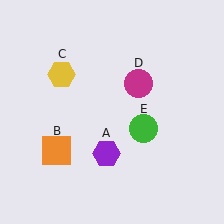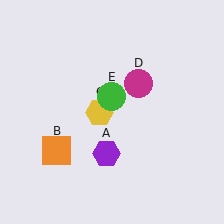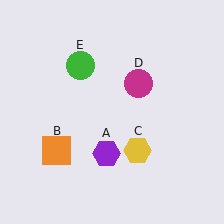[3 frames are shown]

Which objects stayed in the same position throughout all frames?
Purple hexagon (object A) and orange square (object B) and magenta circle (object D) remained stationary.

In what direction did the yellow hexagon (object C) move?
The yellow hexagon (object C) moved down and to the right.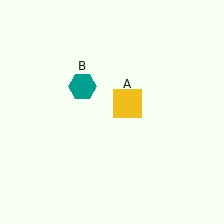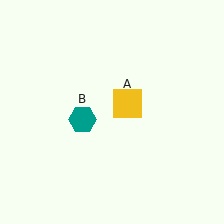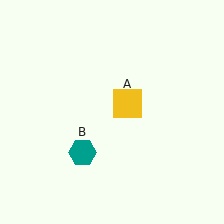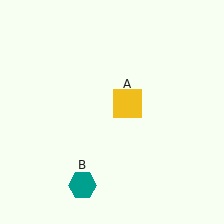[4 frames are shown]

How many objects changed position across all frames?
1 object changed position: teal hexagon (object B).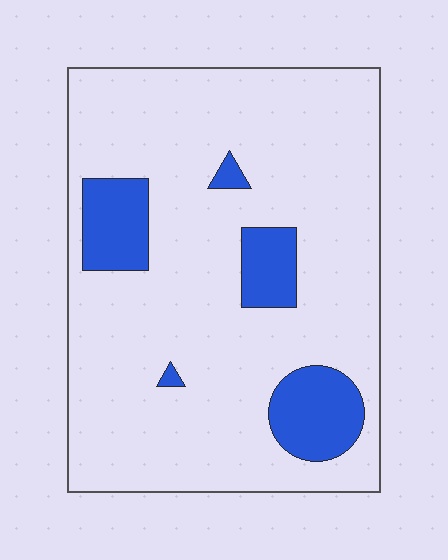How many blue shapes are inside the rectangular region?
5.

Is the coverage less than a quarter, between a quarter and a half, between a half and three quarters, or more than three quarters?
Less than a quarter.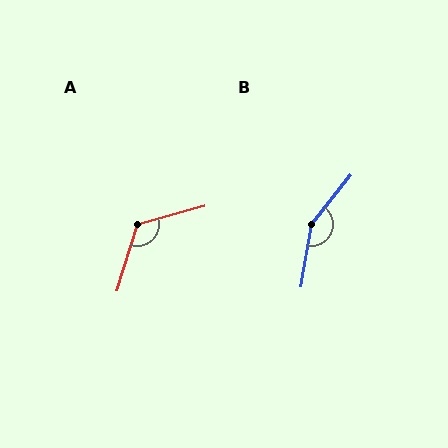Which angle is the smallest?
A, at approximately 122 degrees.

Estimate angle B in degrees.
Approximately 150 degrees.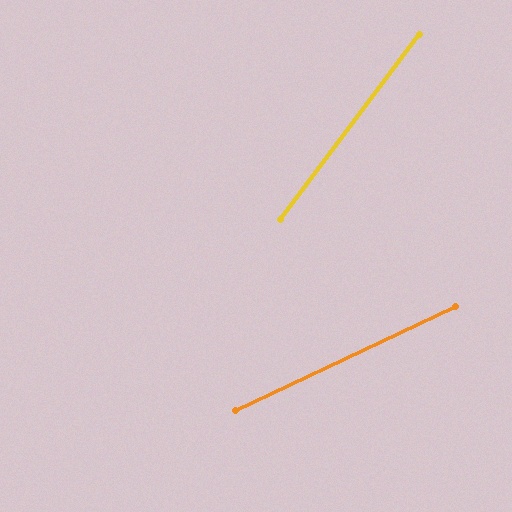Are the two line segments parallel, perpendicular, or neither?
Neither parallel nor perpendicular — they differ by about 28°.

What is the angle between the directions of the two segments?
Approximately 28 degrees.